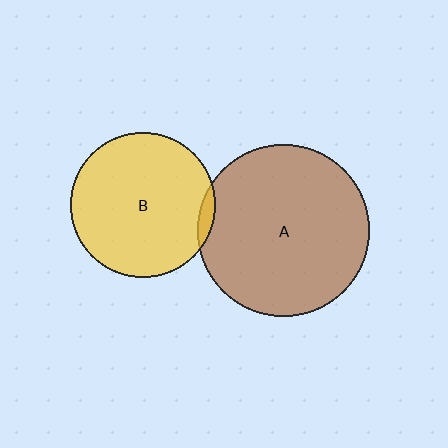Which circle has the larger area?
Circle A (brown).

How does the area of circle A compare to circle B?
Approximately 1.4 times.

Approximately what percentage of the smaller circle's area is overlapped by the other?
Approximately 5%.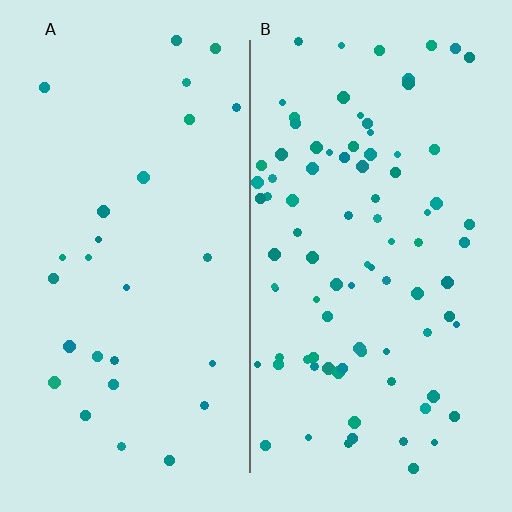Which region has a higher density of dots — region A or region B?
B (the right).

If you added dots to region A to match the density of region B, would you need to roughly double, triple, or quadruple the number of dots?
Approximately triple.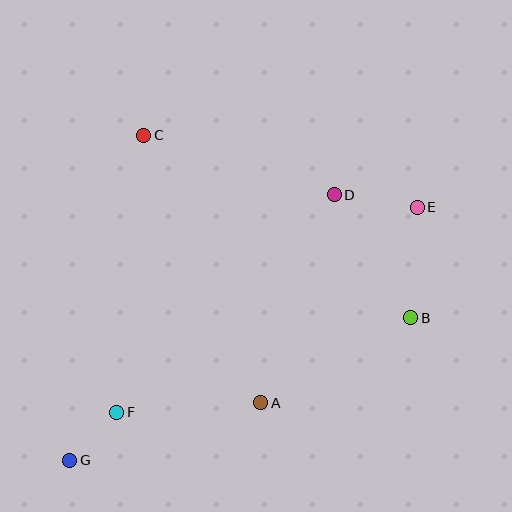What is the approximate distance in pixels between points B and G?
The distance between B and G is approximately 370 pixels.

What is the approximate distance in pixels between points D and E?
The distance between D and E is approximately 84 pixels.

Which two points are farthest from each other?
Points E and G are farthest from each other.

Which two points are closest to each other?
Points F and G are closest to each other.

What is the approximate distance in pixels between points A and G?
The distance between A and G is approximately 200 pixels.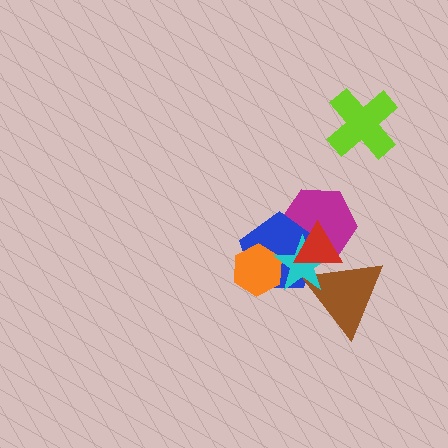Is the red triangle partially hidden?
No, no other shape covers it.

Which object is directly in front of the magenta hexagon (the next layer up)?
The blue pentagon is directly in front of the magenta hexagon.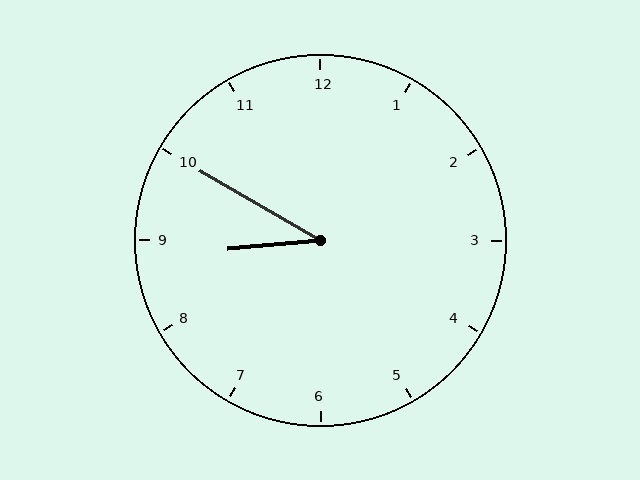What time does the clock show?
8:50.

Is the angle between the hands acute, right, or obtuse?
It is acute.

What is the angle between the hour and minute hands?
Approximately 35 degrees.